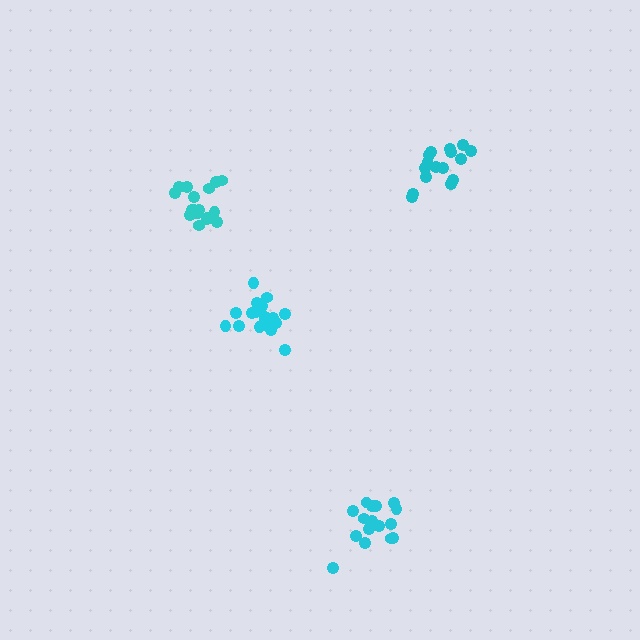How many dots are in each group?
Group 1: 17 dots, Group 2: 18 dots, Group 3: 16 dots, Group 4: 19 dots (70 total).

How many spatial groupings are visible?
There are 4 spatial groupings.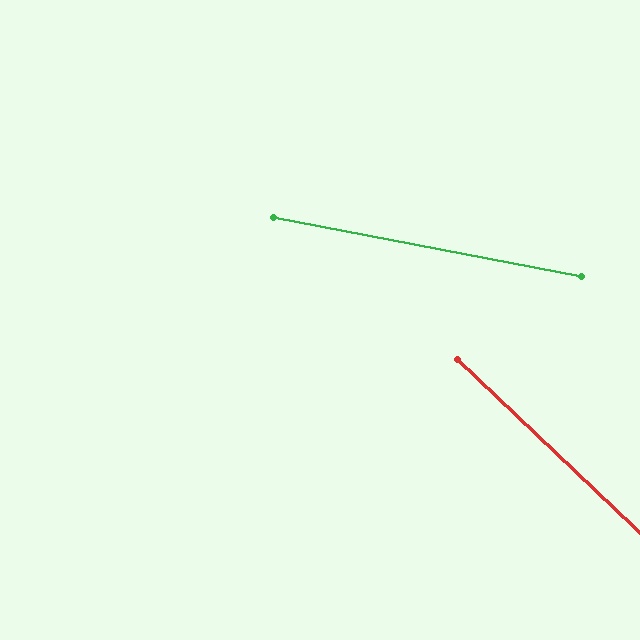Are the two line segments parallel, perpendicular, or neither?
Neither parallel nor perpendicular — they differ by about 33°.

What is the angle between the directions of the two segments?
Approximately 33 degrees.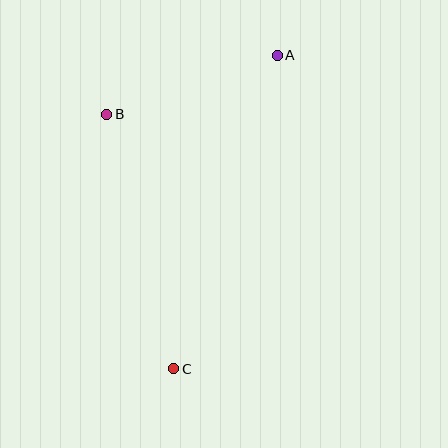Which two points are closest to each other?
Points A and B are closest to each other.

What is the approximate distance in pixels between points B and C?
The distance between B and C is approximately 263 pixels.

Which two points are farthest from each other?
Points A and C are farthest from each other.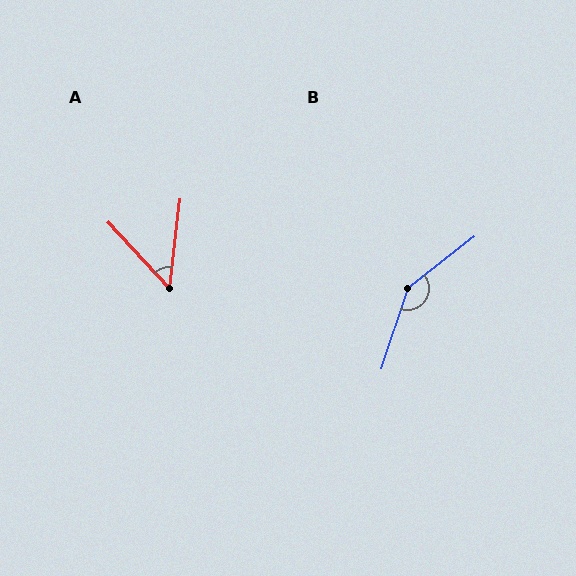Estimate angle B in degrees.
Approximately 146 degrees.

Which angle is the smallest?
A, at approximately 49 degrees.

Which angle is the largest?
B, at approximately 146 degrees.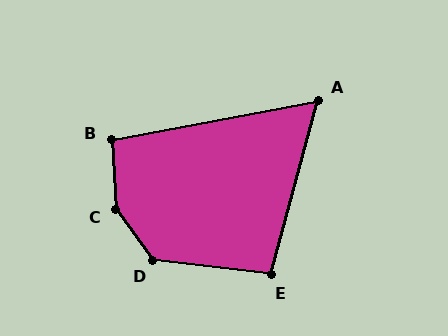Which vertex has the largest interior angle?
C, at approximately 147 degrees.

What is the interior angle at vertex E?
Approximately 98 degrees (obtuse).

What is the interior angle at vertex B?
Approximately 97 degrees (obtuse).